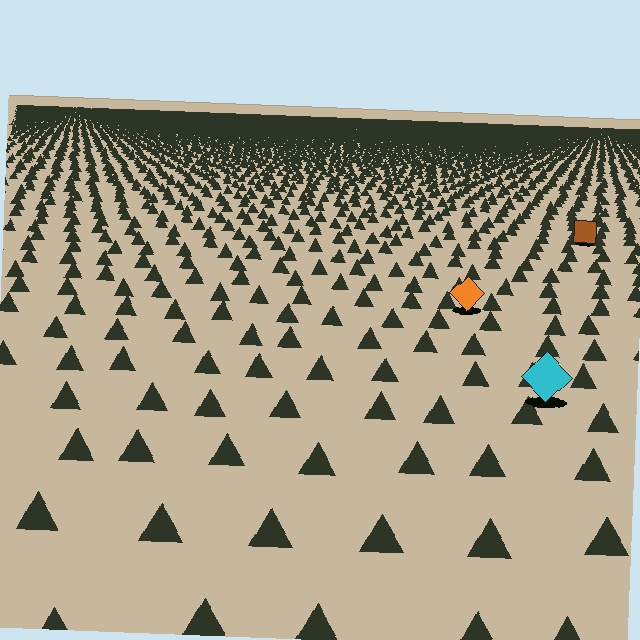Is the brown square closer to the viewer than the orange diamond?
No. The orange diamond is closer — you can tell from the texture gradient: the ground texture is coarser near it.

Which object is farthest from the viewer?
The brown square is farthest from the viewer. It appears smaller and the ground texture around it is denser.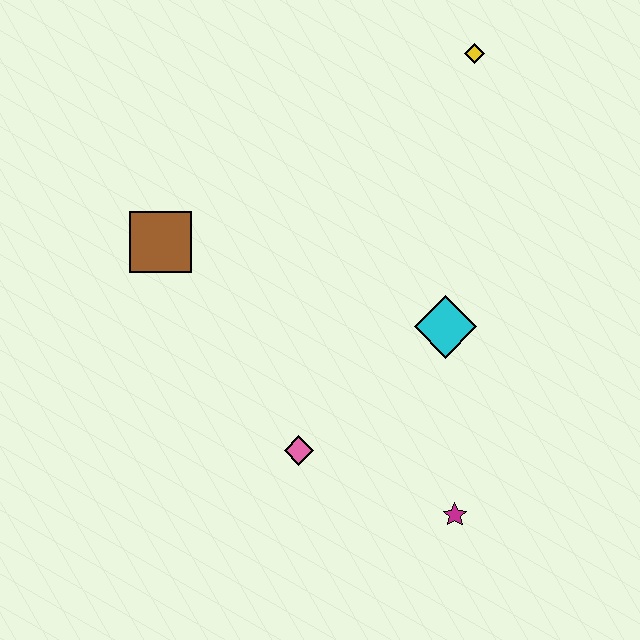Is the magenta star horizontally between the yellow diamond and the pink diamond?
Yes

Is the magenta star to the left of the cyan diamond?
No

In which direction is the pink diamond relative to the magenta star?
The pink diamond is to the left of the magenta star.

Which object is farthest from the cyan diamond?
The brown square is farthest from the cyan diamond.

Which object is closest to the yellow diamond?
The cyan diamond is closest to the yellow diamond.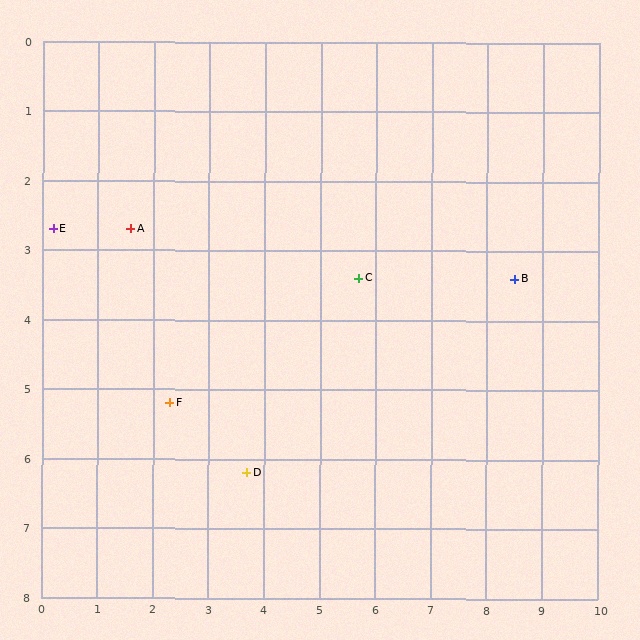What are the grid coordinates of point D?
Point D is at approximately (3.7, 6.2).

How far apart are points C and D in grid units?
Points C and D are about 3.4 grid units apart.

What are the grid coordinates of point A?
Point A is at approximately (1.6, 2.7).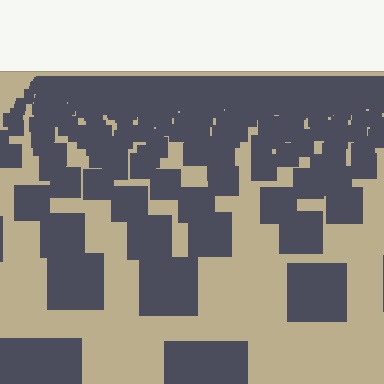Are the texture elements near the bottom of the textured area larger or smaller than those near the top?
Larger. Near the bottom, elements are closer to the viewer and appear at a bigger on-screen size.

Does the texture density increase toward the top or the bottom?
Density increases toward the top.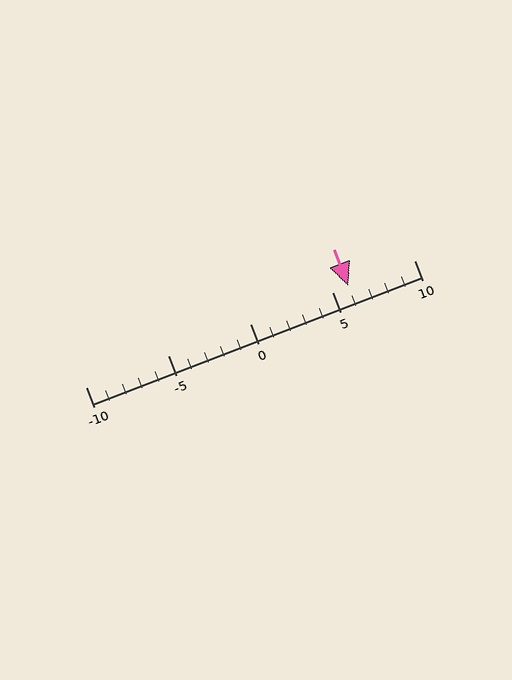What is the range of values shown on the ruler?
The ruler shows values from -10 to 10.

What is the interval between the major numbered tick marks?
The major tick marks are spaced 5 units apart.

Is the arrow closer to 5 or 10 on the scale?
The arrow is closer to 5.